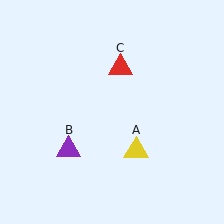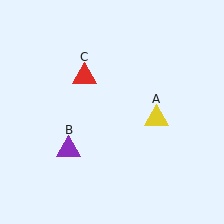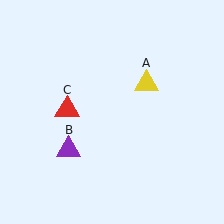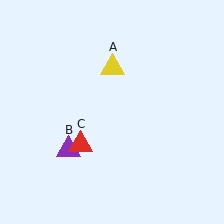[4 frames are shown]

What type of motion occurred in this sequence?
The yellow triangle (object A), red triangle (object C) rotated counterclockwise around the center of the scene.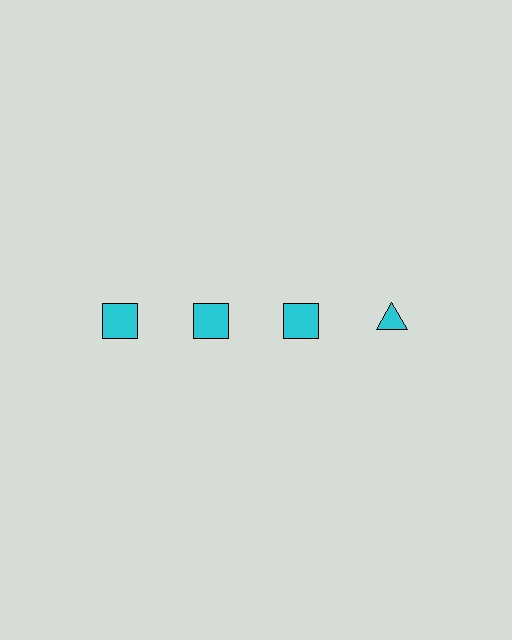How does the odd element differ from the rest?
It has a different shape: triangle instead of square.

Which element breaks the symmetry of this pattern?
The cyan triangle in the top row, second from right column breaks the symmetry. All other shapes are cyan squares.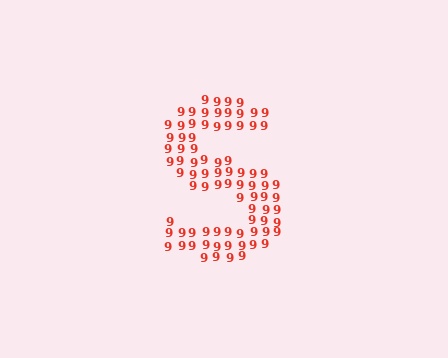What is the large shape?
The large shape is the letter S.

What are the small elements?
The small elements are digit 9's.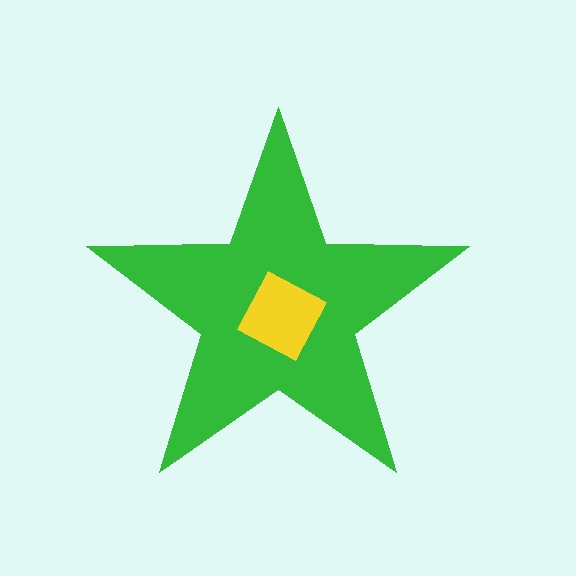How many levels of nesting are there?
2.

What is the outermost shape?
The green star.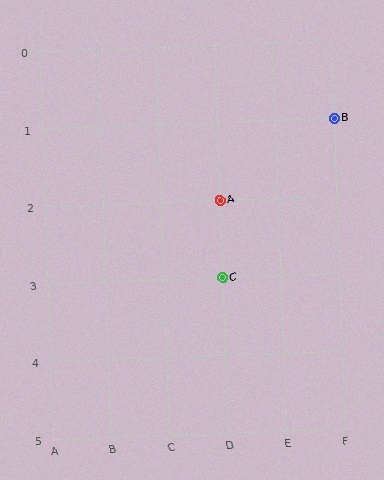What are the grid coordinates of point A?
Point A is at grid coordinates (D, 2).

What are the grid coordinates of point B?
Point B is at grid coordinates (F, 1).